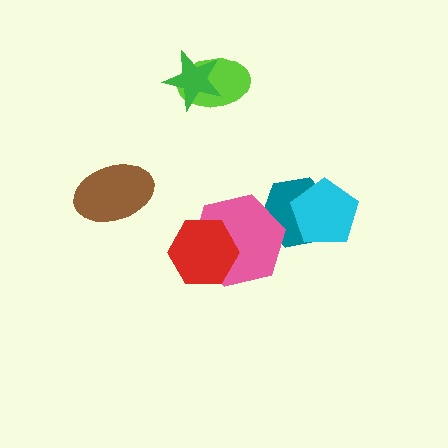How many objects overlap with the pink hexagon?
2 objects overlap with the pink hexagon.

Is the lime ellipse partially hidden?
Yes, it is partially covered by another shape.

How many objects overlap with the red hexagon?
1 object overlaps with the red hexagon.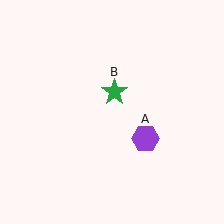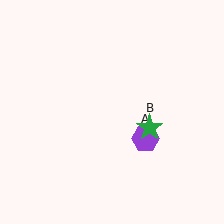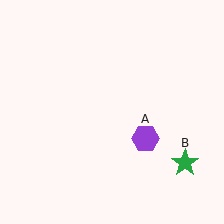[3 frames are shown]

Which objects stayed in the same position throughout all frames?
Purple hexagon (object A) remained stationary.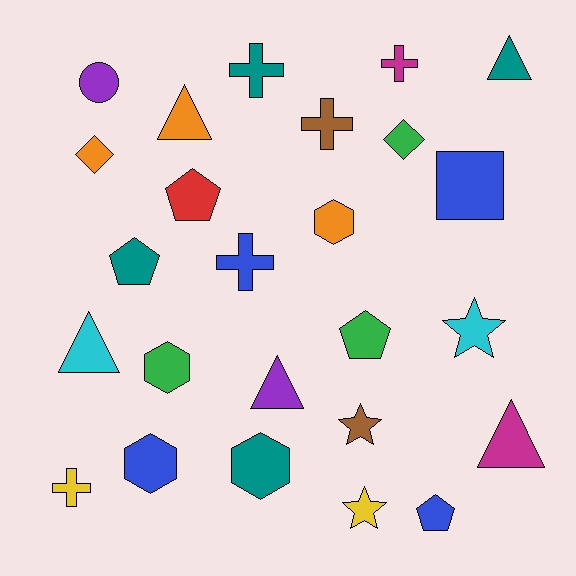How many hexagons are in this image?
There are 4 hexagons.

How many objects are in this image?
There are 25 objects.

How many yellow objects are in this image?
There are 2 yellow objects.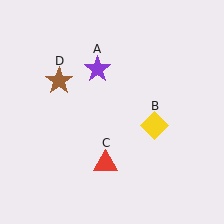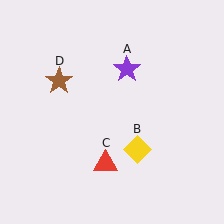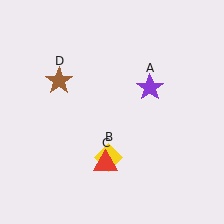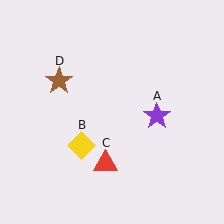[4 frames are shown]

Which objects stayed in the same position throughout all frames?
Red triangle (object C) and brown star (object D) remained stationary.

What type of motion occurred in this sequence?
The purple star (object A), yellow diamond (object B) rotated clockwise around the center of the scene.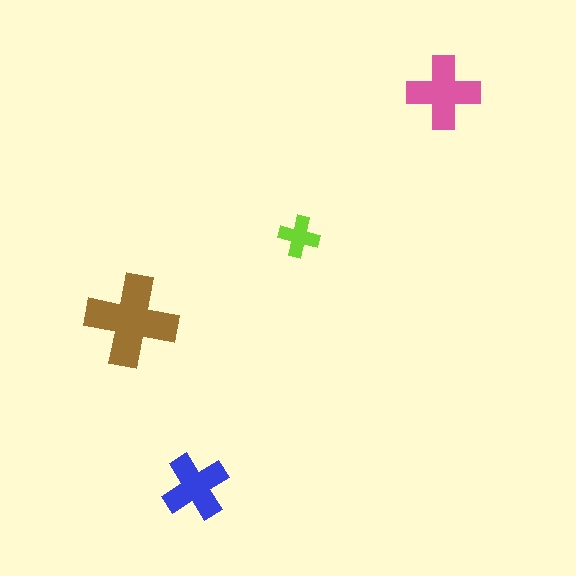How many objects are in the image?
There are 4 objects in the image.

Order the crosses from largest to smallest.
the brown one, the pink one, the blue one, the lime one.